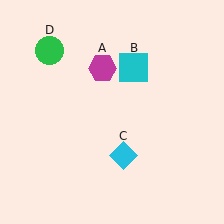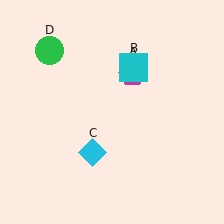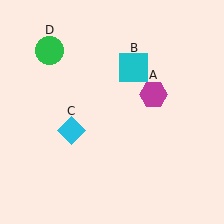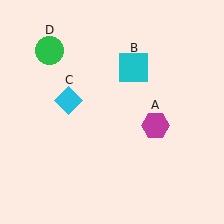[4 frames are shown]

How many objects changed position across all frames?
2 objects changed position: magenta hexagon (object A), cyan diamond (object C).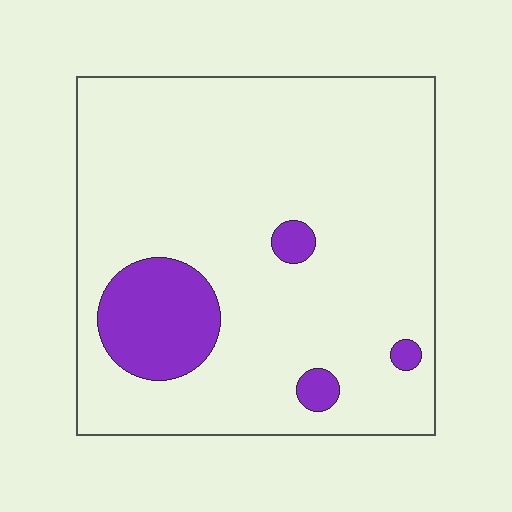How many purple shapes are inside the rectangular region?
4.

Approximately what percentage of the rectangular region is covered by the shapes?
Approximately 10%.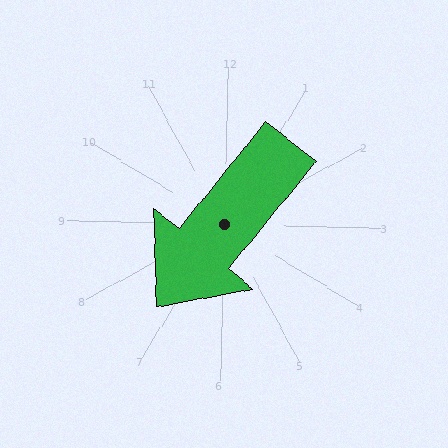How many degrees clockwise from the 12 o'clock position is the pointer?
Approximately 218 degrees.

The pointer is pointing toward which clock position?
Roughly 7 o'clock.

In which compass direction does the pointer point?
Southwest.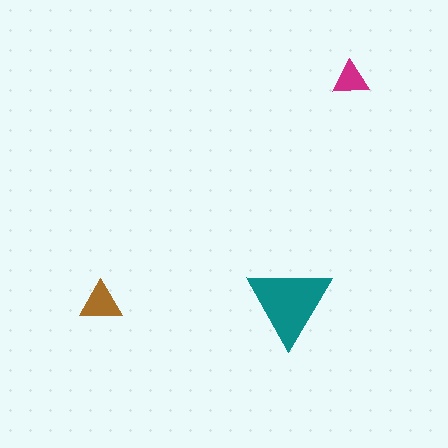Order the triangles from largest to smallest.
the teal one, the brown one, the magenta one.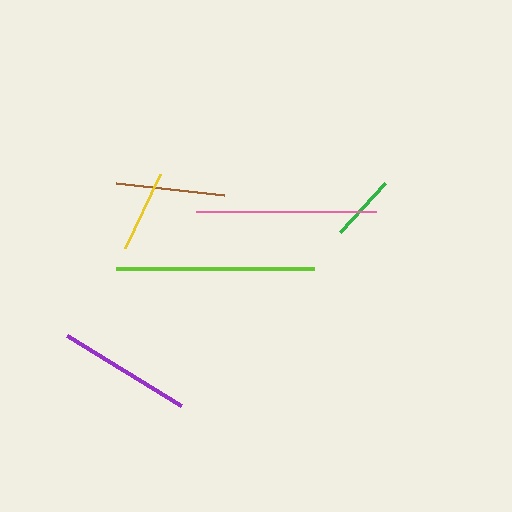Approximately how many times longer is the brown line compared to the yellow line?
The brown line is approximately 1.3 times the length of the yellow line.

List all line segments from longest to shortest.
From longest to shortest: lime, pink, purple, brown, yellow, green.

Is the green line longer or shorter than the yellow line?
The yellow line is longer than the green line.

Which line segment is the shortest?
The green line is the shortest at approximately 66 pixels.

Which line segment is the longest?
The lime line is the longest at approximately 199 pixels.